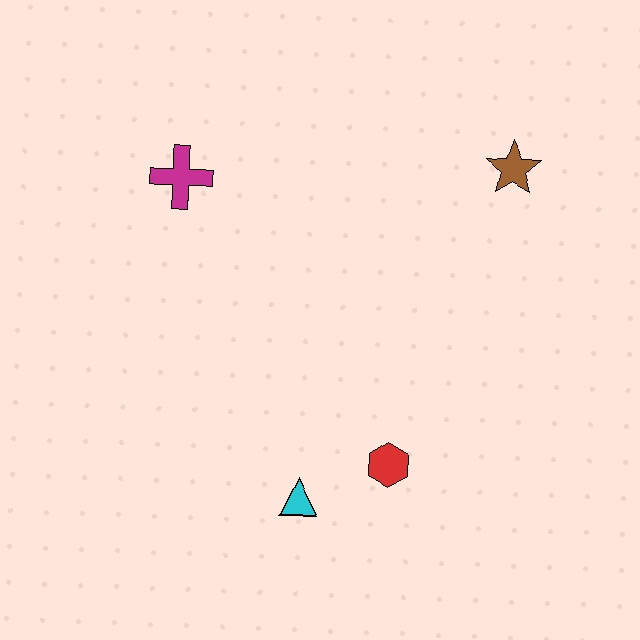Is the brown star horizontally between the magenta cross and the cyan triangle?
No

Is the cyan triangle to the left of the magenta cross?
No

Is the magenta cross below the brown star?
Yes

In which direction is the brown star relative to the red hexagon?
The brown star is above the red hexagon.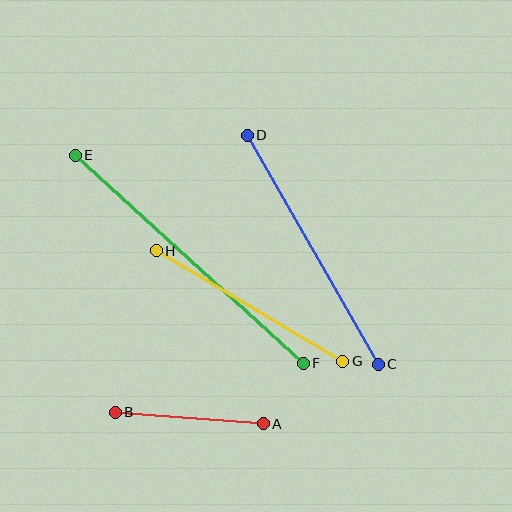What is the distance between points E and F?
The distance is approximately 309 pixels.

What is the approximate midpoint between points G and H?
The midpoint is at approximately (249, 306) pixels.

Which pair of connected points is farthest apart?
Points E and F are farthest apart.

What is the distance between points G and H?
The distance is approximately 216 pixels.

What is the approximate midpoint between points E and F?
The midpoint is at approximately (189, 259) pixels.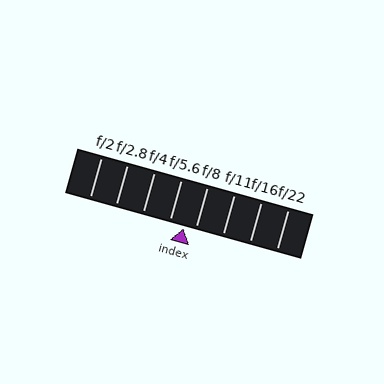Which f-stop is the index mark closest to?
The index mark is closest to f/8.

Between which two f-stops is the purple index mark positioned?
The index mark is between f/5.6 and f/8.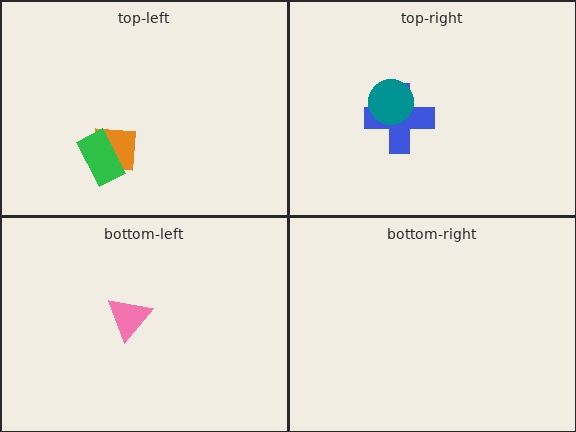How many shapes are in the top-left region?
2.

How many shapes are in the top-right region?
2.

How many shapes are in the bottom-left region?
1.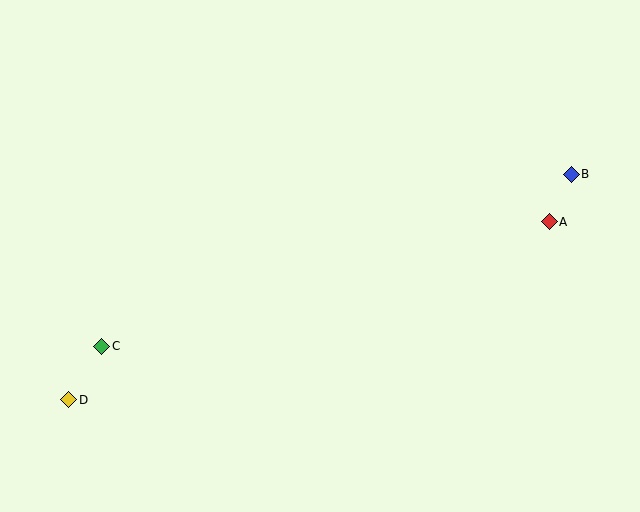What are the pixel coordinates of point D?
Point D is at (69, 400).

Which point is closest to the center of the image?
Point A at (549, 222) is closest to the center.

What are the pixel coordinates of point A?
Point A is at (549, 222).